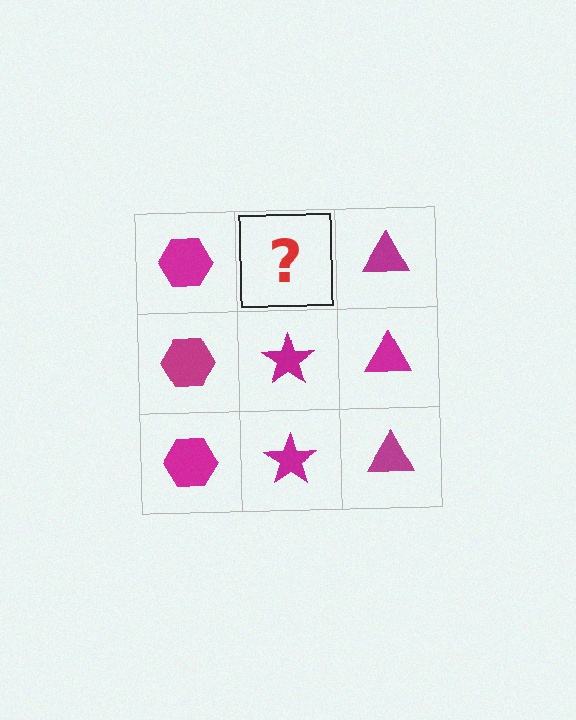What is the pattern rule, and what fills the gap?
The rule is that each column has a consistent shape. The gap should be filled with a magenta star.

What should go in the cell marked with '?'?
The missing cell should contain a magenta star.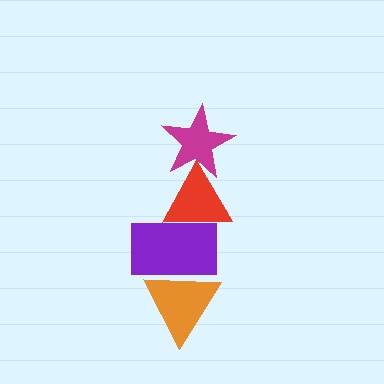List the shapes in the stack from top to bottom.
From top to bottom: the magenta star, the red triangle, the purple rectangle, the orange triangle.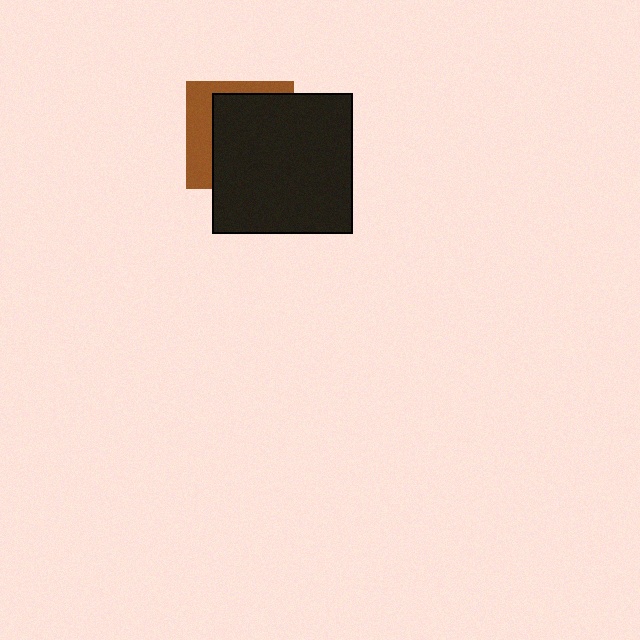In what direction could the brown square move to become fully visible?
The brown square could move toward the upper-left. That would shift it out from behind the black square entirely.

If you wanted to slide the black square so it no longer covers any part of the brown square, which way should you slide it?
Slide it toward the lower-right — that is the most direct way to separate the two shapes.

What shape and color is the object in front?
The object in front is a black square.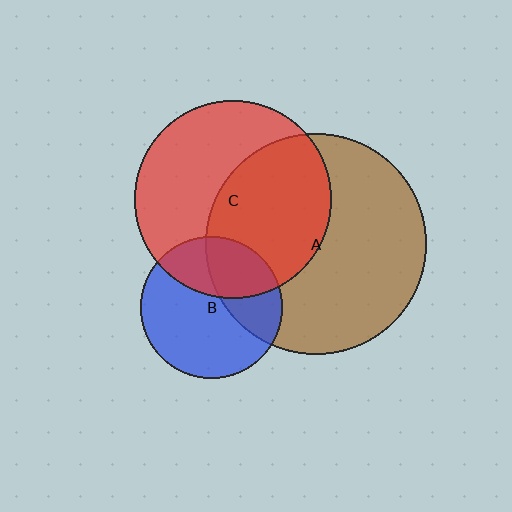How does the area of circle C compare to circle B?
Approximately 1.9 times.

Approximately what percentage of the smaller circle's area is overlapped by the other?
Approximately 35%.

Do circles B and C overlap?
Yes.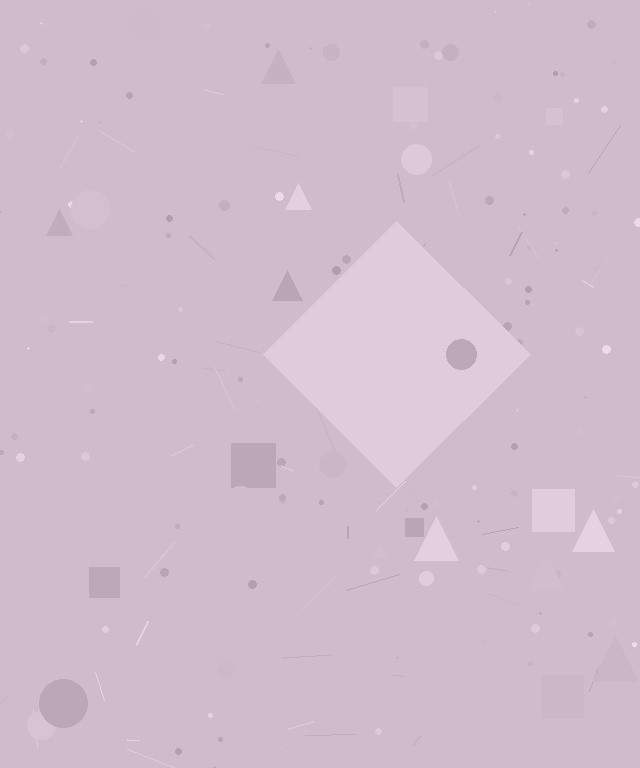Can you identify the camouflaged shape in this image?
The camouflaged shape is a diamond.